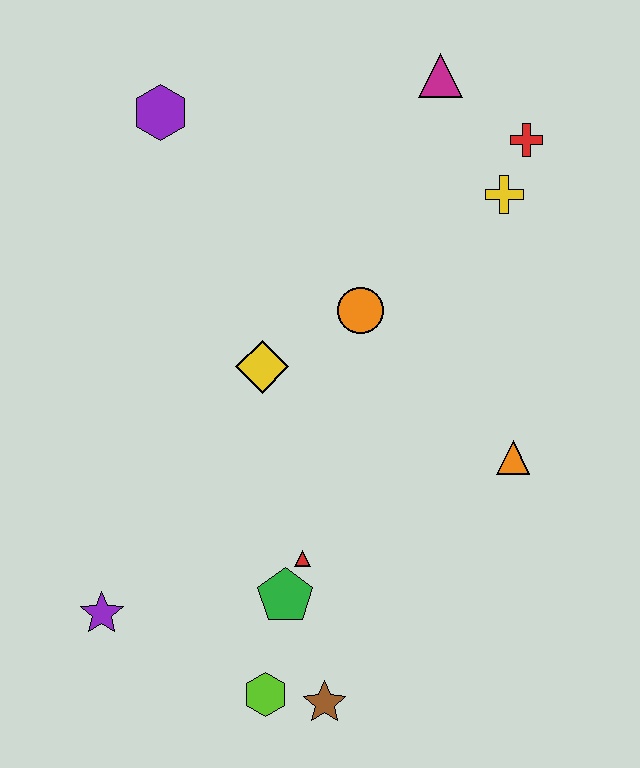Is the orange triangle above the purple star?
Yes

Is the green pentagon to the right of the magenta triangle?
No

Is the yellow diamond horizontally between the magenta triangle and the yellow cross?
No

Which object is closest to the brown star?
The lime hexagon is closest to the brown star.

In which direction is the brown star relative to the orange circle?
The brown star is below the orange circle.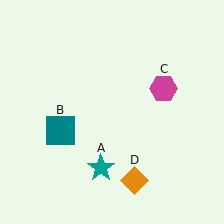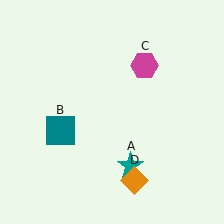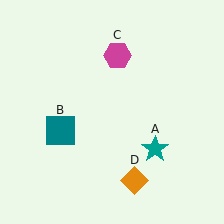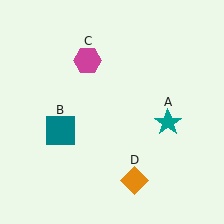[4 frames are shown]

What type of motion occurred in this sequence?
The teal star (object A), magenta hexagon (object C) rotated counterclockwise around the center of the scene.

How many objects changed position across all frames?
2 objects changed position: teal star (object A), magenta hexagon (object C).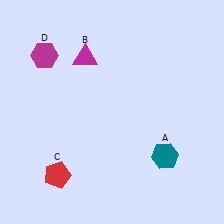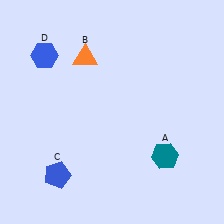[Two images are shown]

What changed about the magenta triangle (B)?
In Image 1, B is magenta. In Image 2, it changed to orange.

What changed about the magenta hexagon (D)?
In Image 1, D is magenta. In Image 2, it changed to blue.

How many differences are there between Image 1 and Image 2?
There are 3 differences between the two images.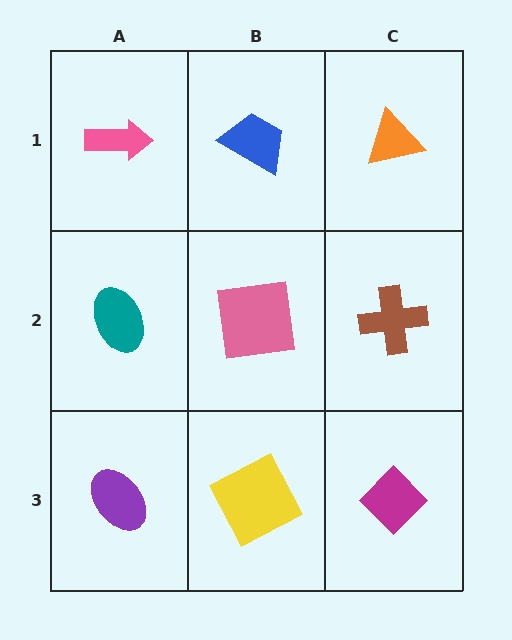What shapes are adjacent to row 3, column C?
A brown cross (row 2, column C), a yellow square (row 3, column B).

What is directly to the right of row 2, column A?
A pink square.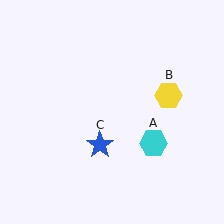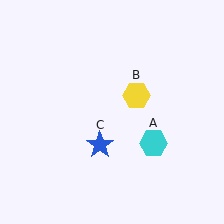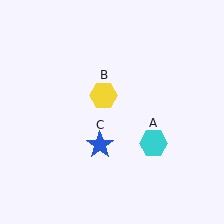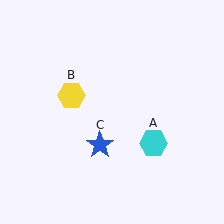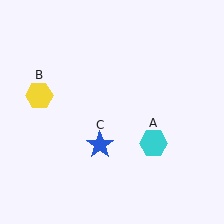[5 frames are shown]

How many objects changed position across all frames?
1 object changed position: yellow hexagon (object B).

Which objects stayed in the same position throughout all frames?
Cyan hexagon (object A) and blue star (object C) remained stationary.